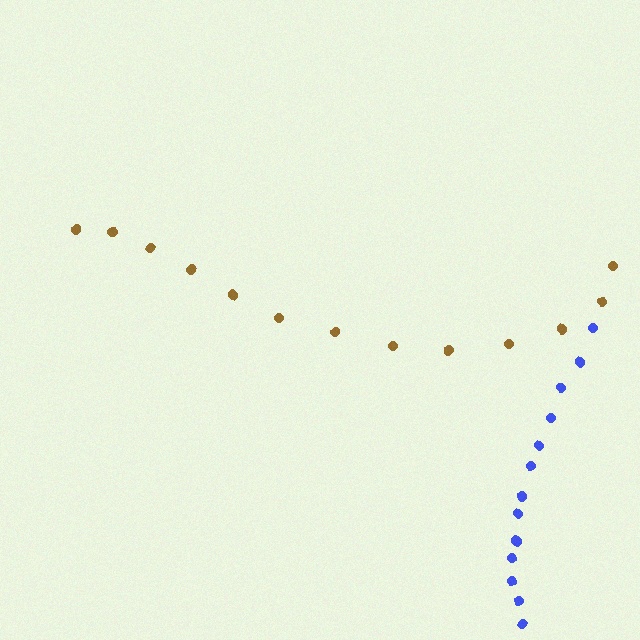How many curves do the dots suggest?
There are 2 distinct paths.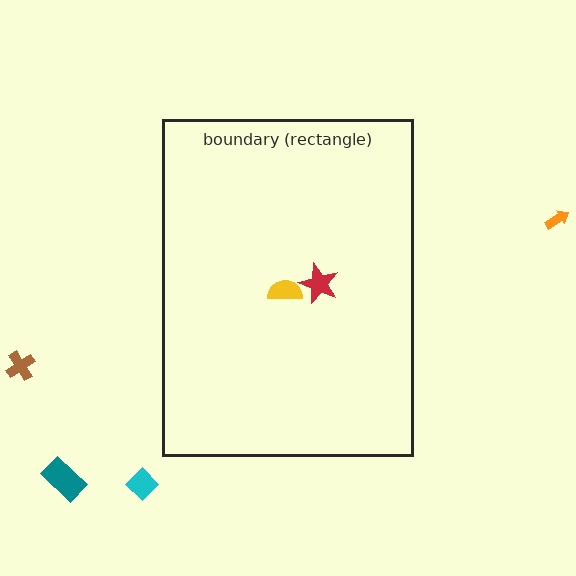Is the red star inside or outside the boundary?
Inside.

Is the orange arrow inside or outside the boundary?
Outside.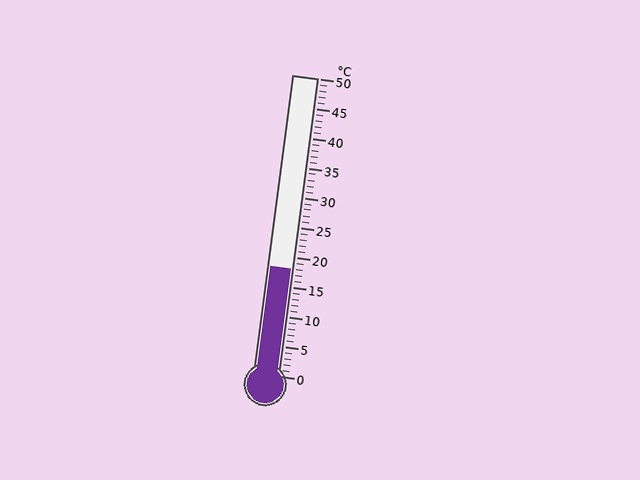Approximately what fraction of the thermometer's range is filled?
The thermometer is filled to approximately 35% of its range.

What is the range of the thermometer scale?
The thermometer scale ranges from 0°C to 50°C.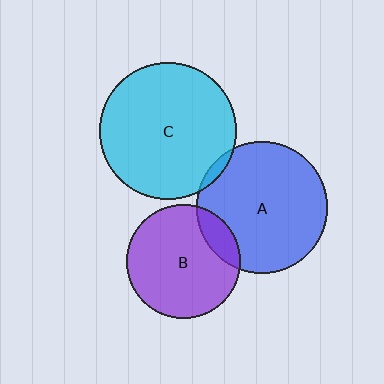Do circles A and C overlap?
Yes.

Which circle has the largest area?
Circle C (cyan).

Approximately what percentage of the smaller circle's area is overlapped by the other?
Approximately 5%.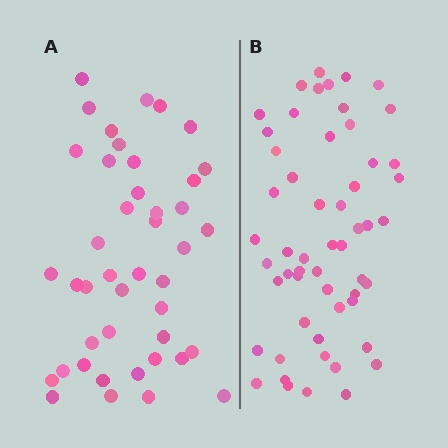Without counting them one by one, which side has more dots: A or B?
Region B (the right region) has more dots.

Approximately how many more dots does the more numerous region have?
Region B has roughly 12 or so more dots than region A.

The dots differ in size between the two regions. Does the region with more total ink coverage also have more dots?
No. Region A has more total ink coverage because its dots are larger, but region B actually contains more individual dots. Total area can be misleading — the number of items is what matters here.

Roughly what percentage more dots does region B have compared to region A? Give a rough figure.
About 30% more.